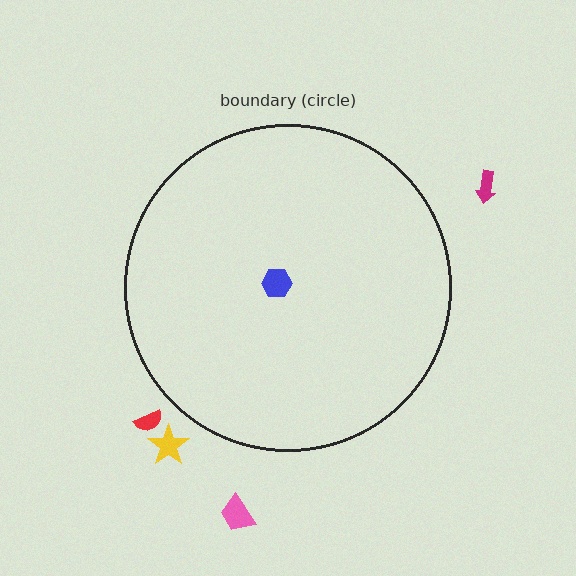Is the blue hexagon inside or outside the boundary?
Inside.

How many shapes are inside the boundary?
1 inside, 4 outside.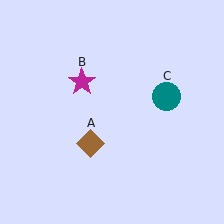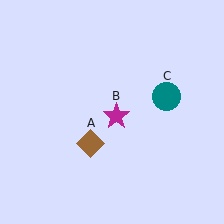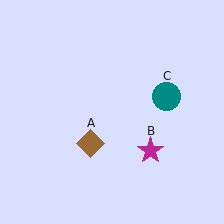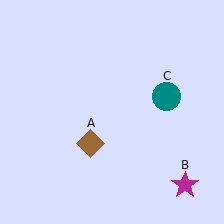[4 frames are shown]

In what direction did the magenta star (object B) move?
The magenta star (object B) moved down and to the right.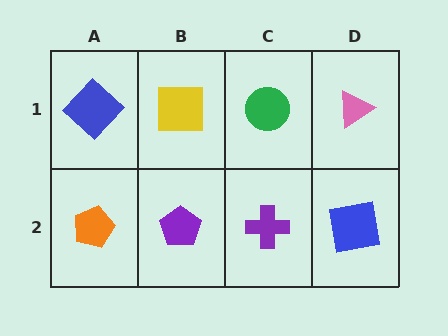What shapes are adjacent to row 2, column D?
A pink triangle (row 1, column D), a purple cross (row 2, column C).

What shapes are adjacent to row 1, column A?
An orange pentagon (row 2, column A), a yellow square (row 1, column B).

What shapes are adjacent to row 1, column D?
A blue square (row 2, column D), a green circle (row 1, column C).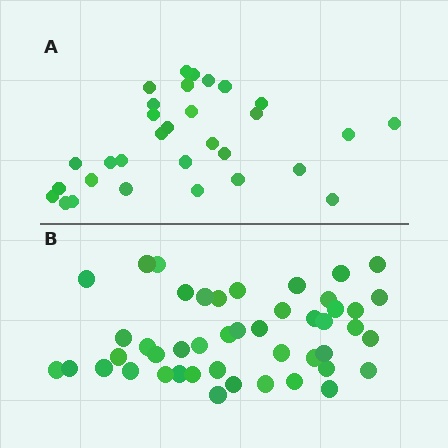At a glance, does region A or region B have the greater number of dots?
Region B (the bottom region) has more dots.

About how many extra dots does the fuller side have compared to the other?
Region B has approximately 15 more dots than region A.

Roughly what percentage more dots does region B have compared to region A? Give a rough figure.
About 50% more.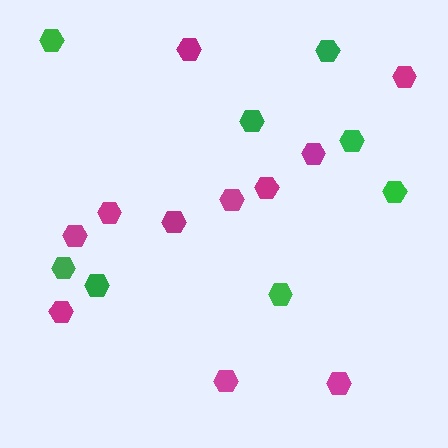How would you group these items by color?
There are 2 groups: one group of magenta hexagons (11) and one group of green hexagons (8).